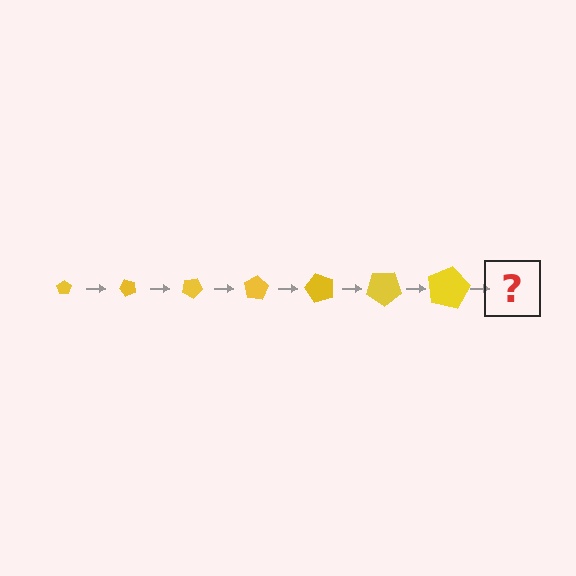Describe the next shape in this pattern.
It should be a pentagon, larger than the previous one and rotated 350 degrees from the start.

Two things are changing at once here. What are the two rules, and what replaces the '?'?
The two rules are that the pentagon grows larger each step and it rotates 50 degrees each step. The '?' should be a pentagon, larger than the previous one and rotated 350 degrees from the start.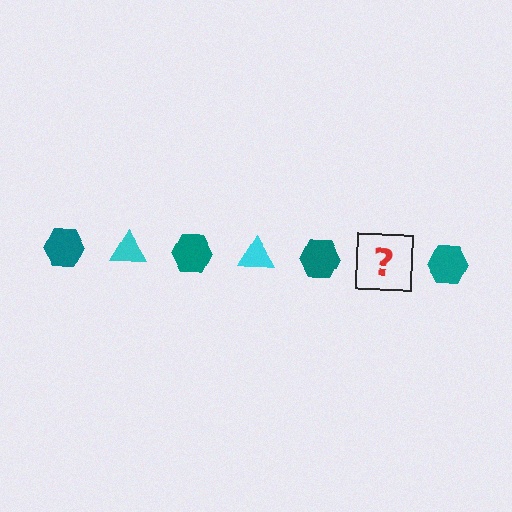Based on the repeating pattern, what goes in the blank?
The blank should be a cyan triangle.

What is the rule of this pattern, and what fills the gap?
The rule is that the pattern alternates between teal hexagon and cyan triangle. The gap should be filled with a cyan triangle.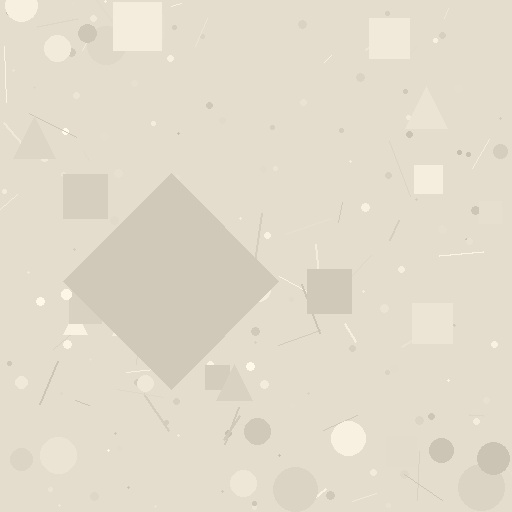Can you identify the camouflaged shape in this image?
The camouflaged shape is a diamond.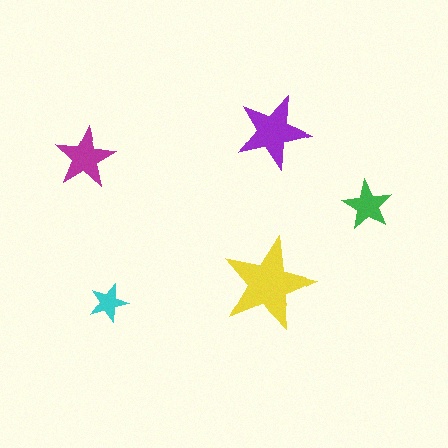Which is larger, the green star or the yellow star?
The yellow one.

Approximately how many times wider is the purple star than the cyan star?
About 2 times wider.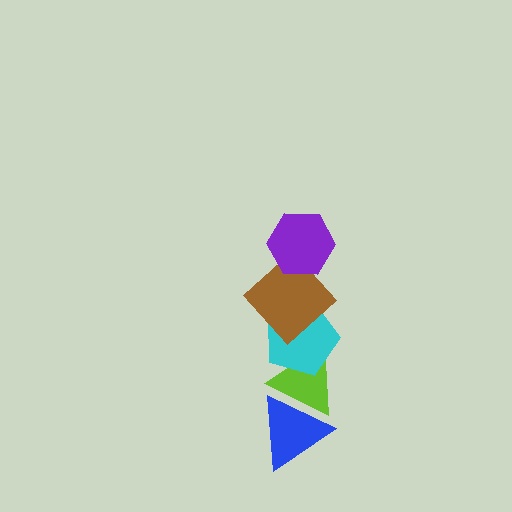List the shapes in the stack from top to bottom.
From top to bottom: the purple hexagon, the brown diamond, the cyan pentagon, the lime triangle, the blue triangle.